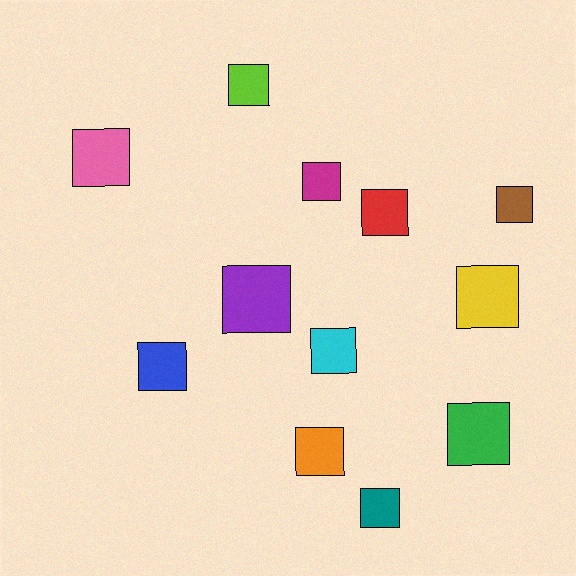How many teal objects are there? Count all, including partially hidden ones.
There is 1 teal object.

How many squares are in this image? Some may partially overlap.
There are 12 squares.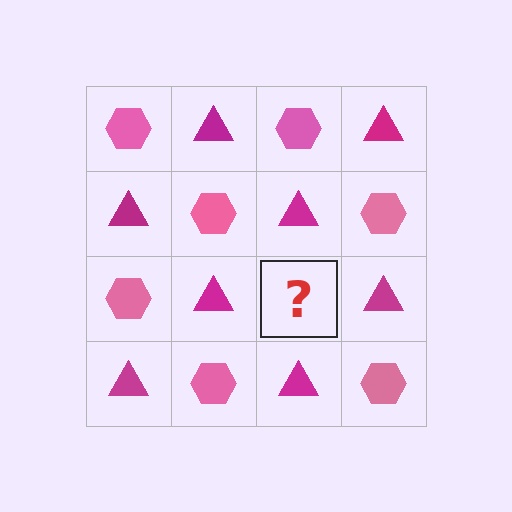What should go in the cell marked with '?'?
The missing cell should contain a pink hexagon.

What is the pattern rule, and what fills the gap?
The rule is that it alternates pink hexagon and magenta triangle in a checkerboard pattern. The gap should be filled with a pink hexagon.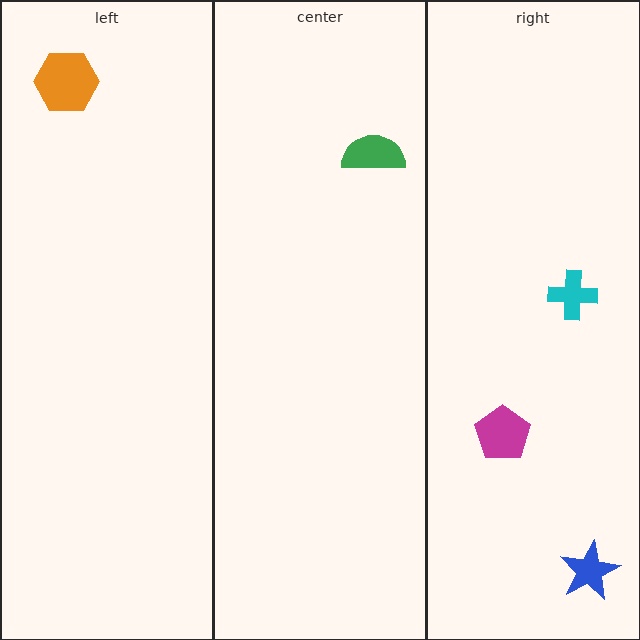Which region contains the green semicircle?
The center region.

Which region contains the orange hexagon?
The left region.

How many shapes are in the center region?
1.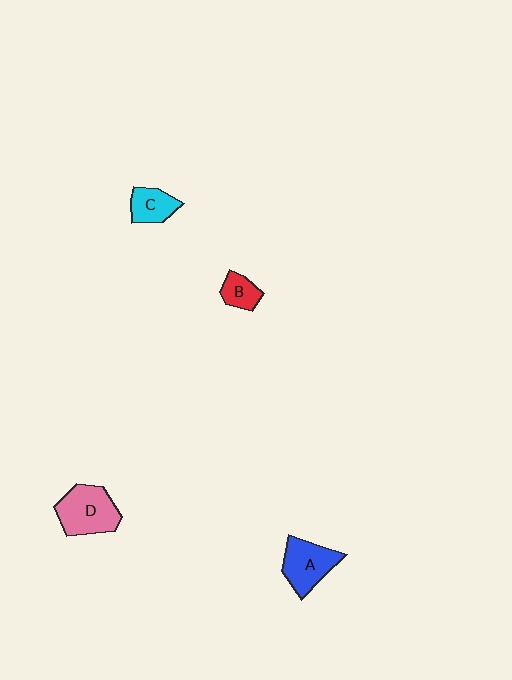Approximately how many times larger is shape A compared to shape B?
Approximately 2.0 times.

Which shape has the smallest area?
Shape B (red).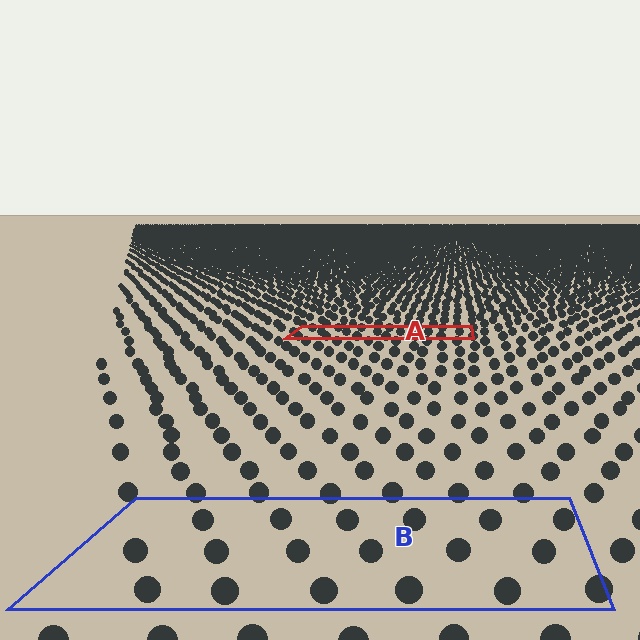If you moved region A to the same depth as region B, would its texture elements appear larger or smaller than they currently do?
They would appear larger. At a closer depth, the same texture elements are projected at a bigger on-screen size.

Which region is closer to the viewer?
Region B is closer. The texture elements there are larger and more spread out.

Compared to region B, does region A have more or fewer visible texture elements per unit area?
Region A has more texture elements per unit area — they are packed more densely because it is farther away.